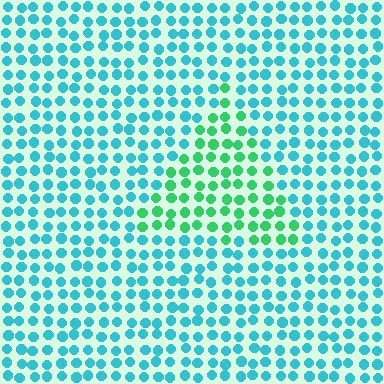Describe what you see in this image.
The image is filled with small cyan elements in a uniform arrangement. A triangle-shaped region is visible where the elements are tinted to a slightly different hue, forming a subtle color boundary.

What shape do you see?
I see a triangle.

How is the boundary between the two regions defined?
The boundary is defined purely by a slight shift in hue (about 44 degrees). Spacing, size, and orientation are identical on both sides.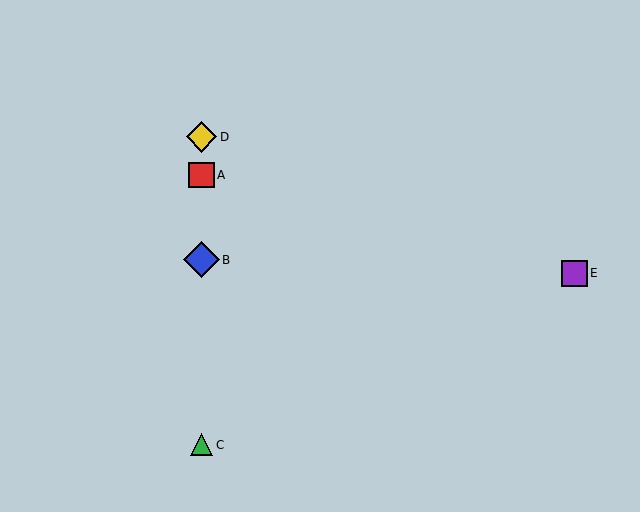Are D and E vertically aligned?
No, D is at x≈201 and E is at x≈574.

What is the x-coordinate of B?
Object B is at x≈201.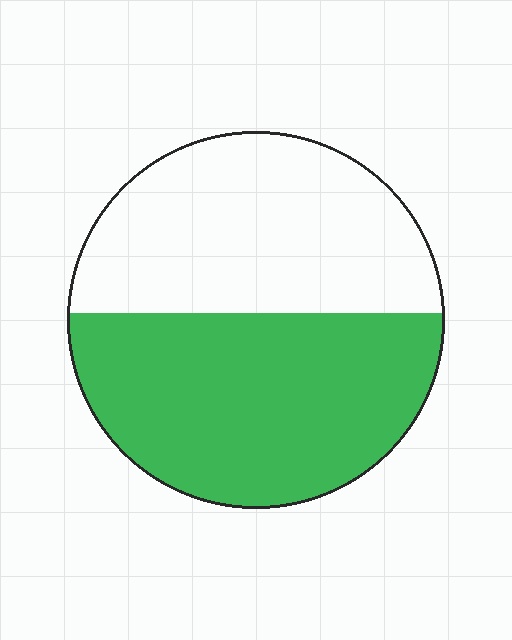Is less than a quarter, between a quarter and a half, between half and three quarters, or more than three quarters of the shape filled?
Between half and three quarters.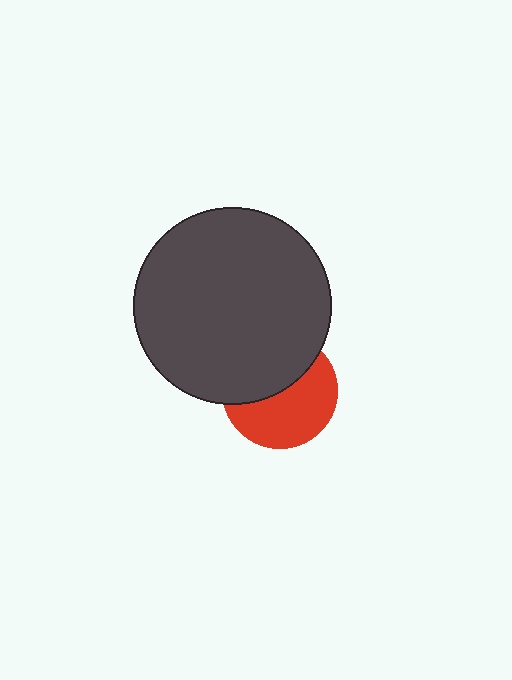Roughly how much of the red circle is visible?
About half of it is visible (roughly 54%).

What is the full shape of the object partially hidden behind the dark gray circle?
The partially hidden object is a red circle.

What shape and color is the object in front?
The object in front is a dark gray circle.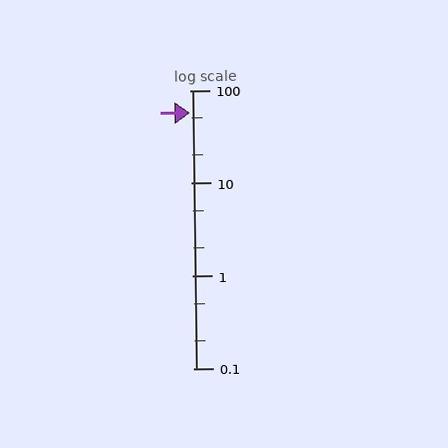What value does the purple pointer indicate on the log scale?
The pointer indicates approximately 57.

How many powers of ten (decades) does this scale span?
The scale spans 3 decades, from 0.1 to 100.